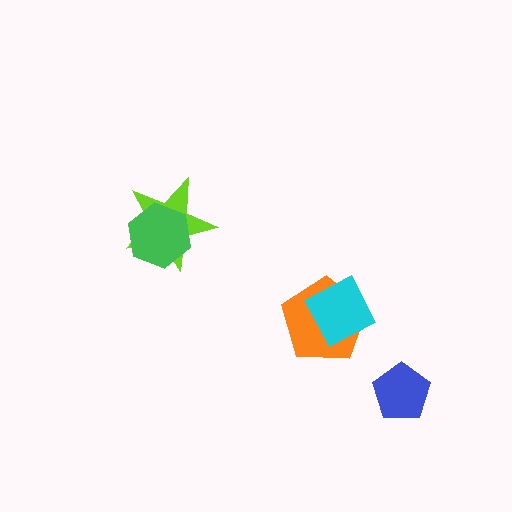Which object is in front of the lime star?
The green hexagon is in front of the lime star.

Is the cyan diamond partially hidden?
No, no other shape covers it.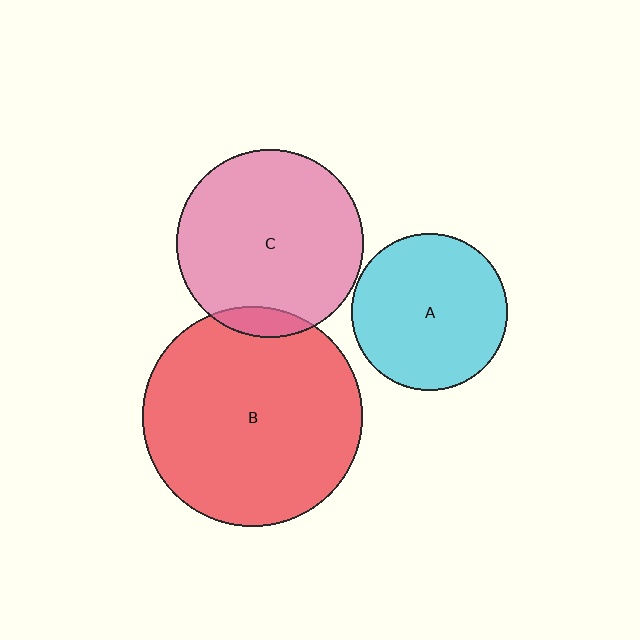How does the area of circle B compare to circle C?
Approximately 1.4 times.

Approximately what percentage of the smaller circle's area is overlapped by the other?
Approximately 10%.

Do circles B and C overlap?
Yes.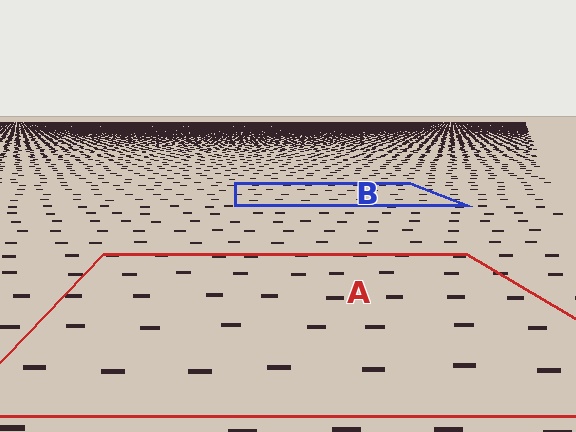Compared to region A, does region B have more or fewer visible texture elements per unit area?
Region B has more texture elements per unit area — they are packed more densely because it is farther away.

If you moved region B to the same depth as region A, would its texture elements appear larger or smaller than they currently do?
They would appear larger. At a closer depth, the same texture elements are projected at a bigger on-screen size.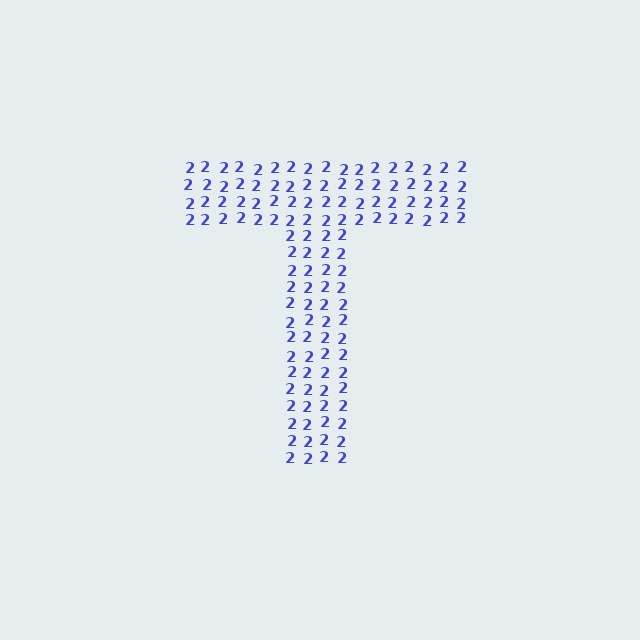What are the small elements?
The small elements are digit 2's.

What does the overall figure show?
The overall figure shows the letter T.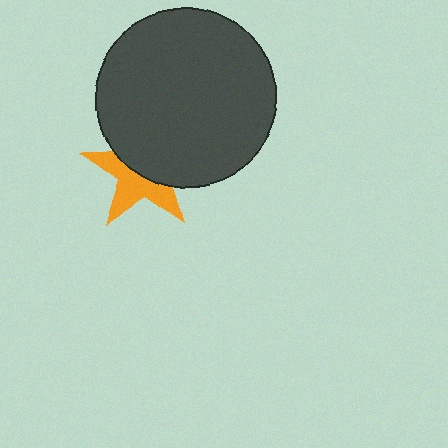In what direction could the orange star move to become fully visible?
The orange star could move down. That would shift it out from behind the dark gray circle entirely.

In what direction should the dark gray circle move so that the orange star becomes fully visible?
The dark gray circle should move up. That is the shortest direction to clear the overlap and leave the orange star fully visible.